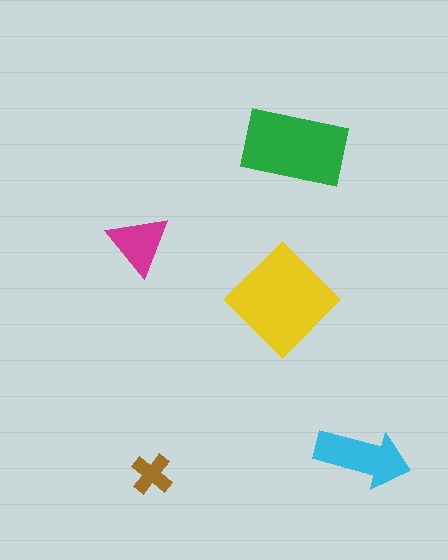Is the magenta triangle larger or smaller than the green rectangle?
Smaller.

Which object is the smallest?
The brown cross.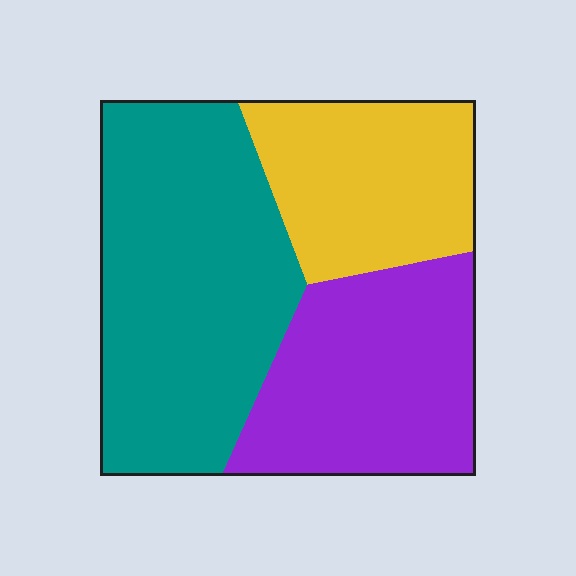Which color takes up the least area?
Yellow, at roughly 25%.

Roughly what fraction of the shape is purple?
Purple takes up between a sixth and a third of the shape.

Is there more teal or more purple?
Teal.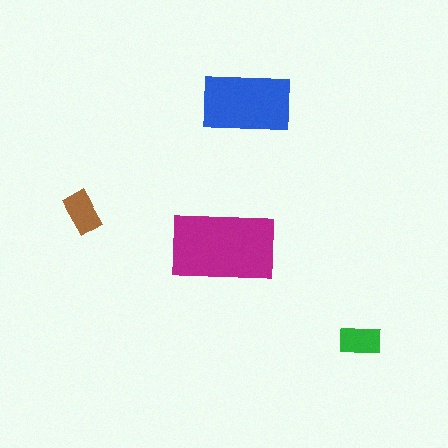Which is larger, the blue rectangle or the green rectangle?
The blue one.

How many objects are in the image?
There are 4 objects in the image.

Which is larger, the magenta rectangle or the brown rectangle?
The magenta one.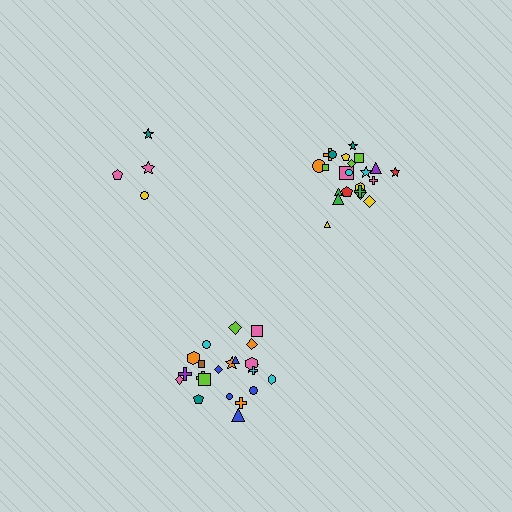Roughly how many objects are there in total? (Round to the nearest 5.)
Roughly 50 objects in total.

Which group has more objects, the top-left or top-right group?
The top-right group.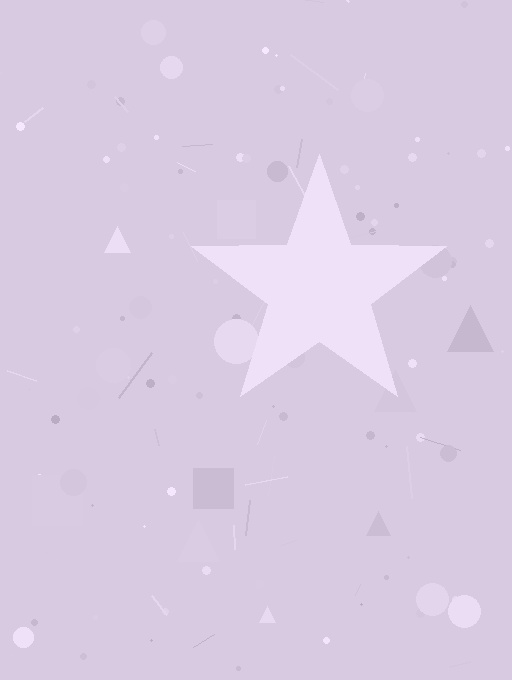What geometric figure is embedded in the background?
A star is embedded in the background.